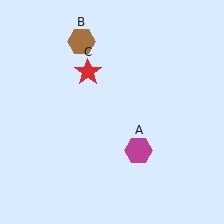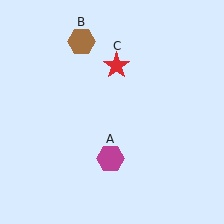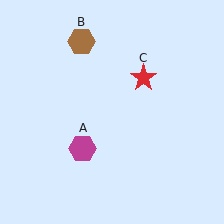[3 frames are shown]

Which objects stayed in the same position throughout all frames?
Brown hexagon (object B) remained stationary.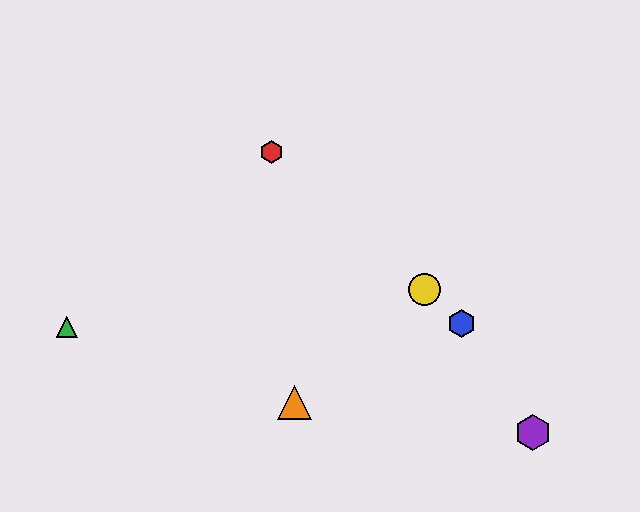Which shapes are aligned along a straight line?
The red hexagon, the blue hexagon, the yellow circle are aligned along a straight line.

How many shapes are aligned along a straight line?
3 shapes (the red hexagon, the blue hexagon, the yellow circle) are aligned along a straight line.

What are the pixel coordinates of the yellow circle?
The yellow circle is at (425, 290).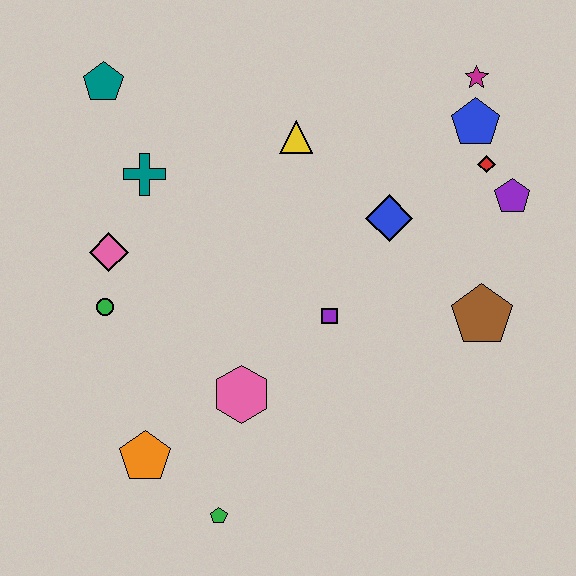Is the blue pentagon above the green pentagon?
Yes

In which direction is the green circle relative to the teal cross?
The green circle is below the teal cross.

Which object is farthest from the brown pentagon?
The teal pentagon is farthest from the brown pentagon.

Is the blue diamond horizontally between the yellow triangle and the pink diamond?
No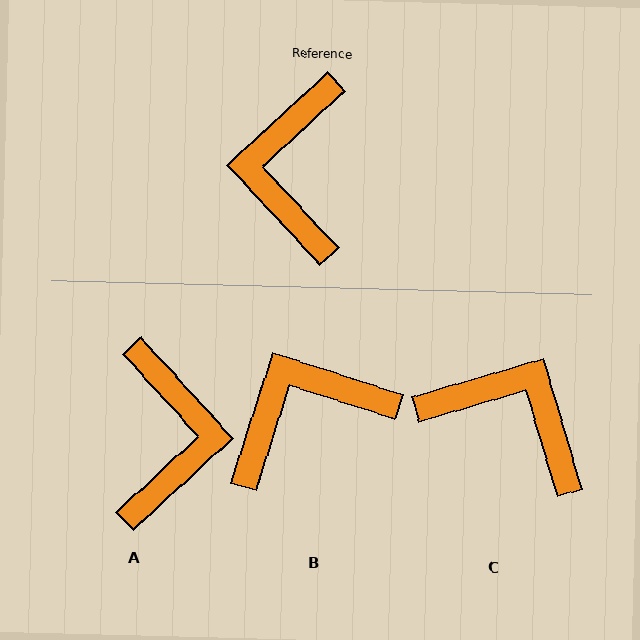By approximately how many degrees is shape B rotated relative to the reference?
Approximately 61 degrees clockwise.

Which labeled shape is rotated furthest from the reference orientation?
A, about 180 degrees away.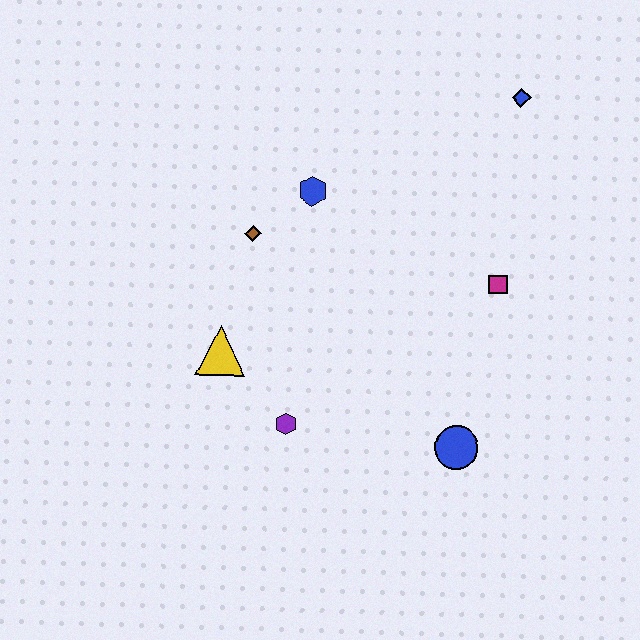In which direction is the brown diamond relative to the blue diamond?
The brown diamond is to the left of the blue diamond.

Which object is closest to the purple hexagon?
The yellow triangle is closest to the purple hexagon.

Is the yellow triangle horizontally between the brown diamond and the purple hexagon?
No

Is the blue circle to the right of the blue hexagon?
Yes